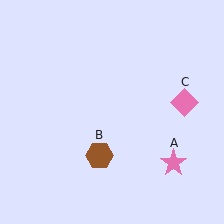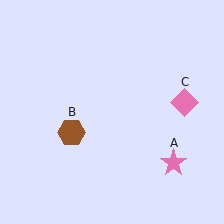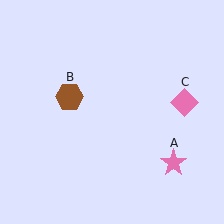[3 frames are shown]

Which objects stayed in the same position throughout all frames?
Pink star (object A) and pink diamond (object C) remained stationary.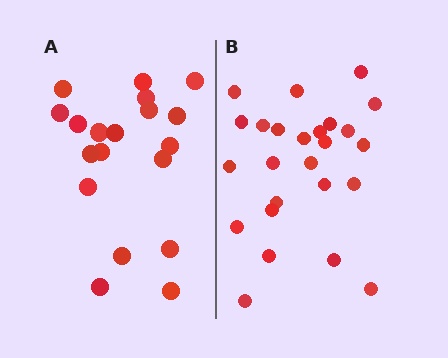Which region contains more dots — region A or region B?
Region B (the right region) has more dots.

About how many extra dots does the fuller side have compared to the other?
Region B has about 6 more dots than region A.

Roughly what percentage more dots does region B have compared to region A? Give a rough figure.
About 30% more.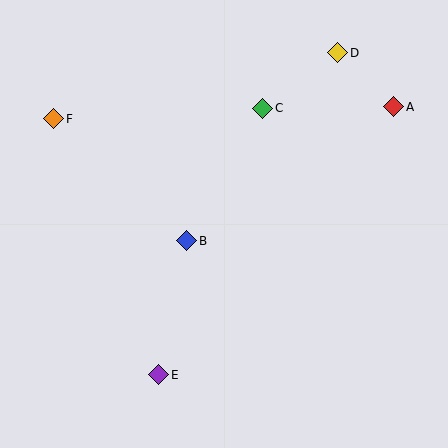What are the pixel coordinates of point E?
Point E is at (159, 375).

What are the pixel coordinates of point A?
Point A is at (394, 107).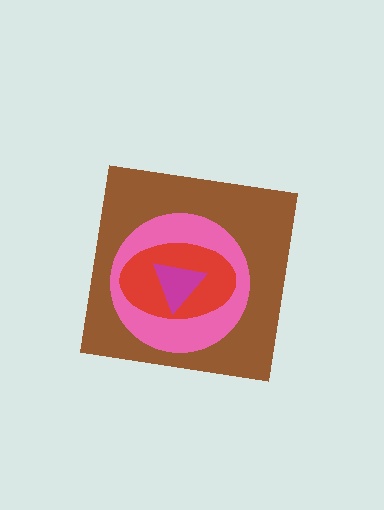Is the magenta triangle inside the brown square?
Yes.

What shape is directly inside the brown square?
The pink circle.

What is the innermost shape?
The magenta triangle.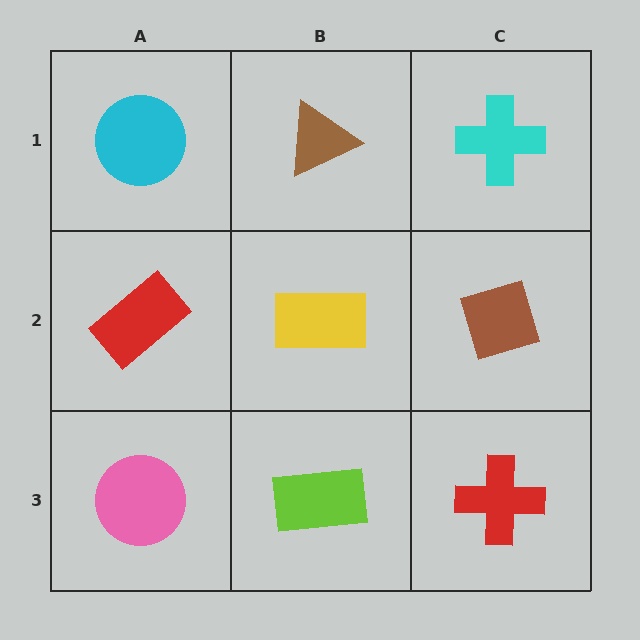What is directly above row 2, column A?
A cyan circle.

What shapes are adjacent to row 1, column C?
A brown diamond (row 2, column C), a brown triangle (row 1, column B).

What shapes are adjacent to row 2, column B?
A brown triangle (row 1, column B), a lime rectangle (row 3, column B), a red rectangle (row 2, column A), a brown diamond (row 2, column C).